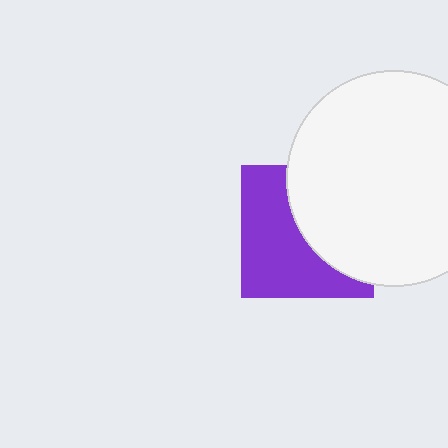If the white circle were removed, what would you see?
You would see the complete purple square.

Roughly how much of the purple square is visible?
About half of it is visible (roughly 53%).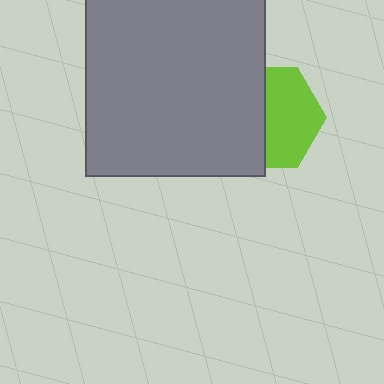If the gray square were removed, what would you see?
You would see the complete lime hexagon.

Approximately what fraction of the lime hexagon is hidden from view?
Roughly 46% of the lime hexagon is hidden behind the gray square.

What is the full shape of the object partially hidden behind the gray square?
The partially hidden object is a lime hexagon.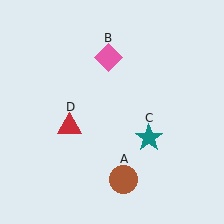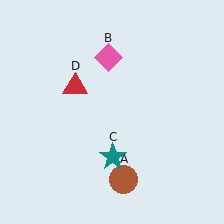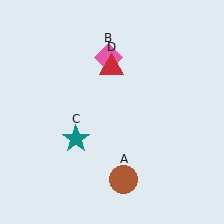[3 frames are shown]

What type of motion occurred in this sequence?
The teal star (object C), red triangle (object D) rotated clockwise around the center of the scene.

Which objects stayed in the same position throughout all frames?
Brown circle (object A) and pink diamond (object B) remained stationary.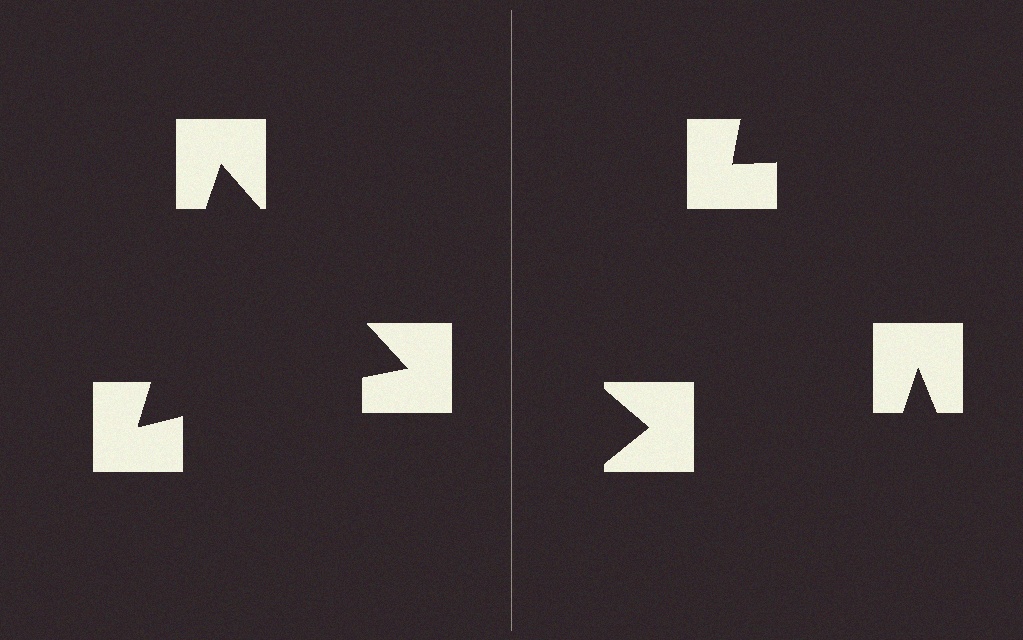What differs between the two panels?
The notched squares are positioned identically on both sides; only the wedge orientations differ. On the left they align to a triangle; on the right they are misaligned.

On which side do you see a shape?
An illusory triangle appears on the left side. On the right side the wedge cuts are rotated, so no coherent shape forms.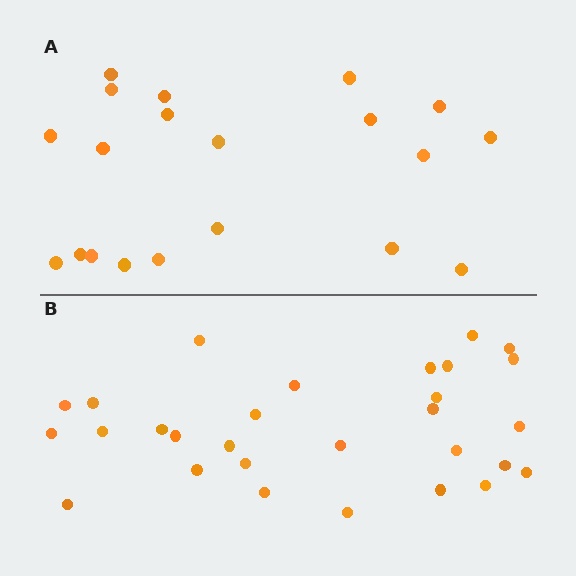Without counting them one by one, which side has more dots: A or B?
Region B (the bottom region) has more dots.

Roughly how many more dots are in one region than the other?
Region B has roughly 8 or so more dots than region A.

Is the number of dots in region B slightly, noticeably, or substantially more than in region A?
Region B has substantially more. The ratio is roughly 1.4 to 1.